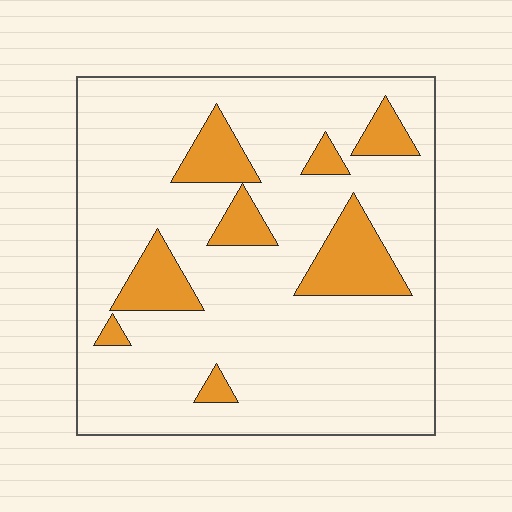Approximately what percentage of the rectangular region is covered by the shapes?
Approximately 15%.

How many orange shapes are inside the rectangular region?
8.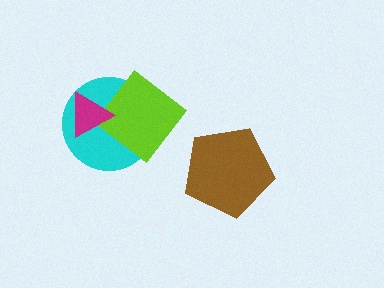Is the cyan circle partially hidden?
Yes, it is partially covered by another shape.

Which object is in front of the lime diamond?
The magenta triangle is in front of the lime diamond.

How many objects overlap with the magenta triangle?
2 objects overlap with the magenta triangle.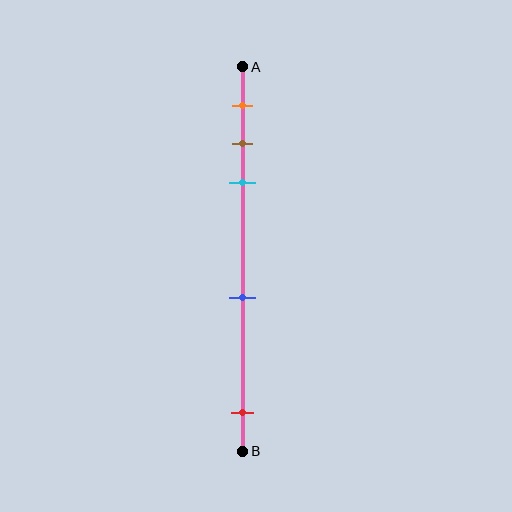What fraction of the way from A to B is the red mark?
The red mark is approximately 90% (0.9) of the way from A to B.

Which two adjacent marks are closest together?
The brown and cyan marks are the closest adjacent pair.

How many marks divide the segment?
There are 5 marks dividing the segment.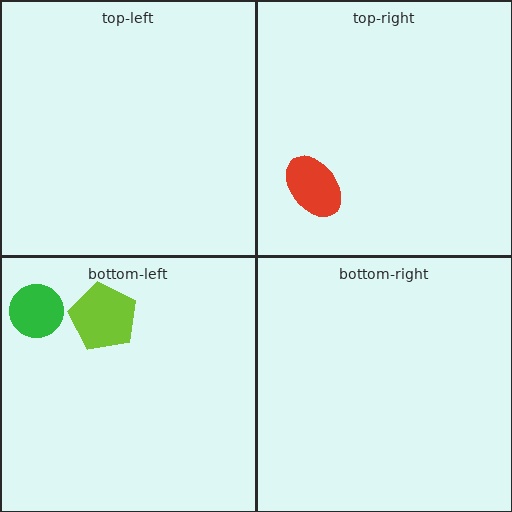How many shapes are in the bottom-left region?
2.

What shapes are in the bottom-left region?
The lime pentagon, the green circle.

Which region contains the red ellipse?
The top-right region.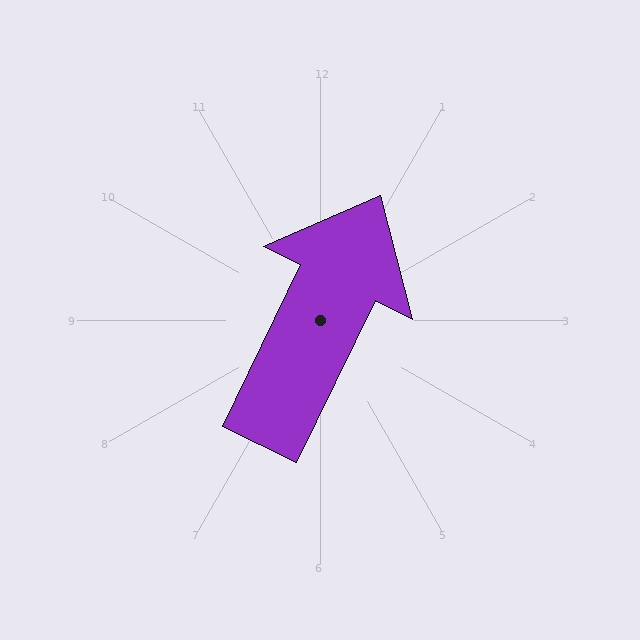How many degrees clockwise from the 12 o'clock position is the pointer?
Approximately 26 degrees.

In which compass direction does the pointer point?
Northeast.